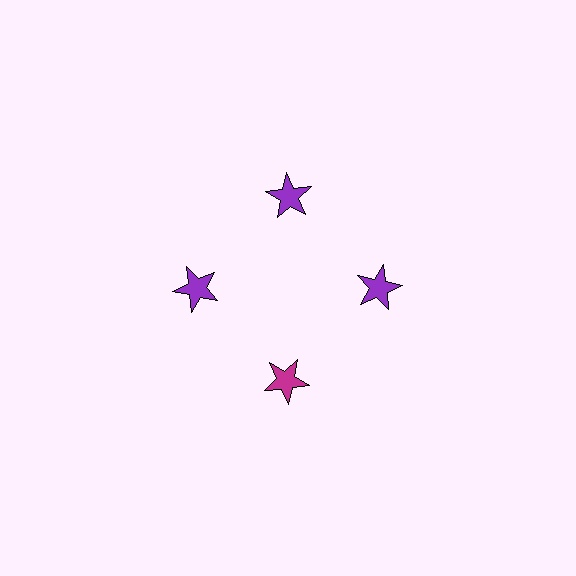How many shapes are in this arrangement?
There are 4 shapes arranged in a ring pattern.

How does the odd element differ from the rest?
It has a different color: magenta instead of purple.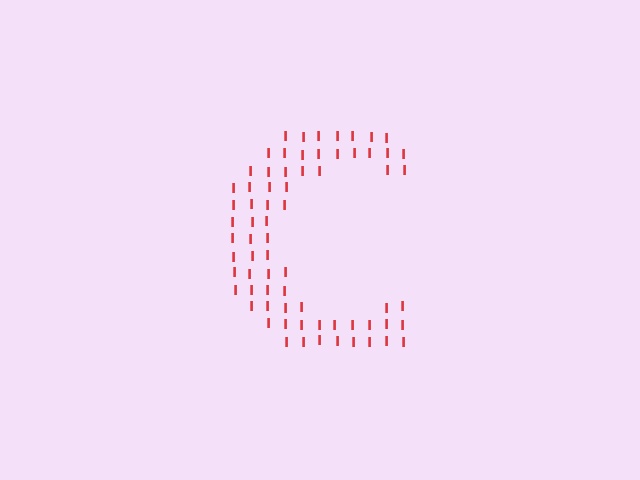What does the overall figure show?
The overall figure shows the letter C.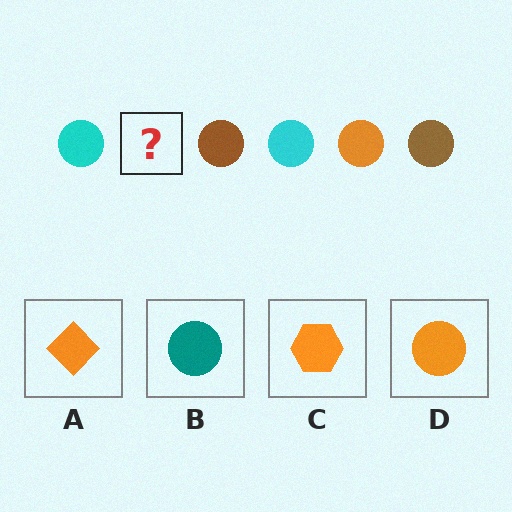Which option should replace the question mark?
Option D.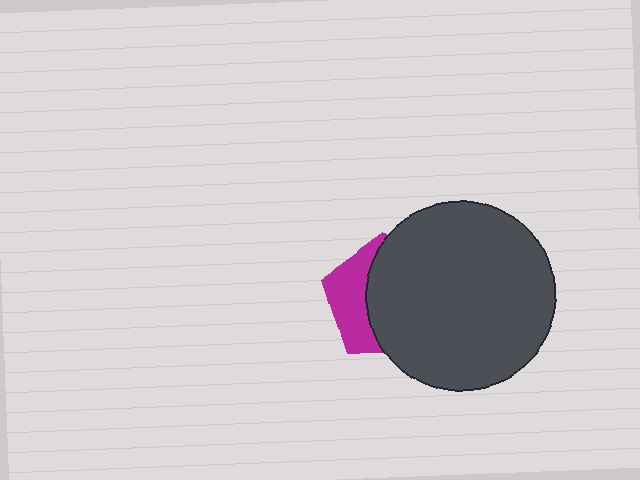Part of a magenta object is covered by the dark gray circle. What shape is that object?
It is a pentagon.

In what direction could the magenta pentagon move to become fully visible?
The magenta pentagon could move left. That would shift it out from behind the dark gray circle entirely.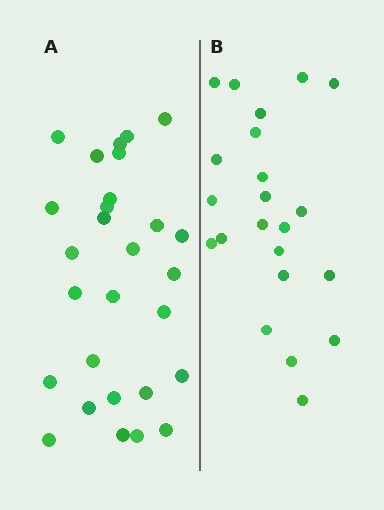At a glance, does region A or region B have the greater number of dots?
Region A (the left region) has more dots.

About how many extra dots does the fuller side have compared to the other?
Region A has about 6 more dots than region B.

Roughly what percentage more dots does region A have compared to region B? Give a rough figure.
About 25% more.